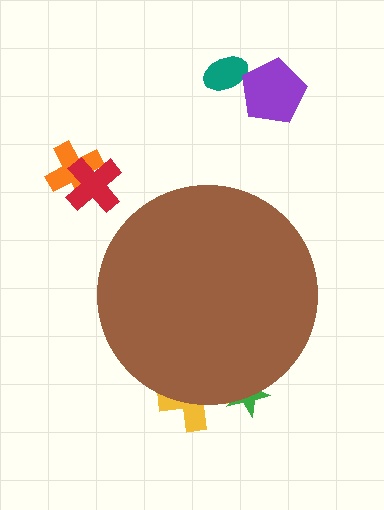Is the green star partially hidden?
Yes, the green star is partially hidden behind the brown circle.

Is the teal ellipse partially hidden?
No, the teal ellipse is fully visible.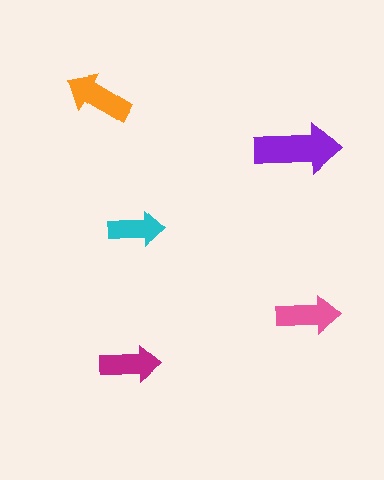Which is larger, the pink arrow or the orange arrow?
The orange one.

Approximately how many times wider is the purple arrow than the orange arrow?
About 1.5 times wider.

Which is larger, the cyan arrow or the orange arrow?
The orange one.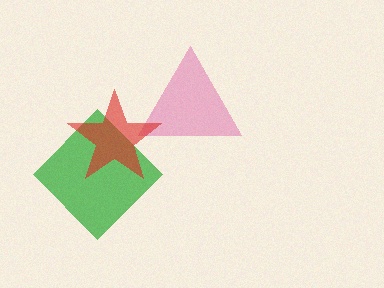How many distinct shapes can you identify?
There are 3 distinct shapes: a pink triangle, a green diamond, a red star.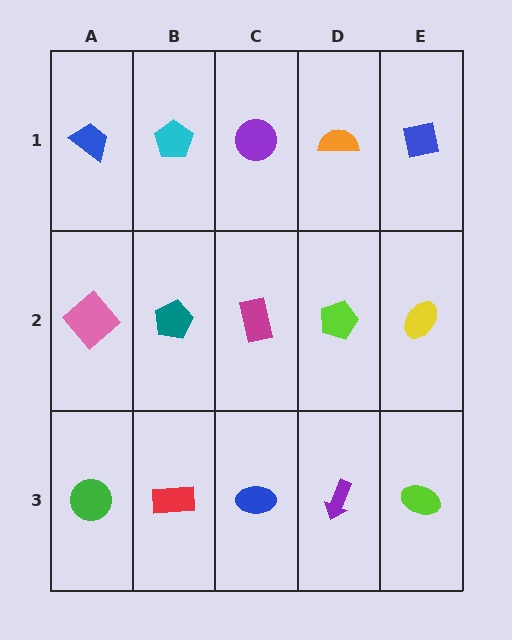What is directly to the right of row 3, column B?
A blue ellipse.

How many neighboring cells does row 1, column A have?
2.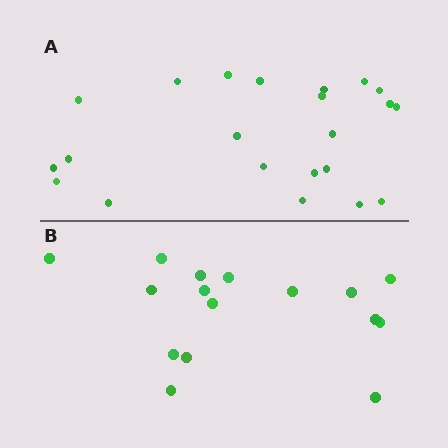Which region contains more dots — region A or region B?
Region A (the top region) has more dots.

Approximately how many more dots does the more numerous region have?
Region A has about 6 more dots than region B.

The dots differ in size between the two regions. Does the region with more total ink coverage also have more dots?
No. Region B has more total ink coverage because its dots are larger, but region A actually contains more individual dots. Total area can be misleading — the number of items is what matters here.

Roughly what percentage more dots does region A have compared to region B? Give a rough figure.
About 40% more.